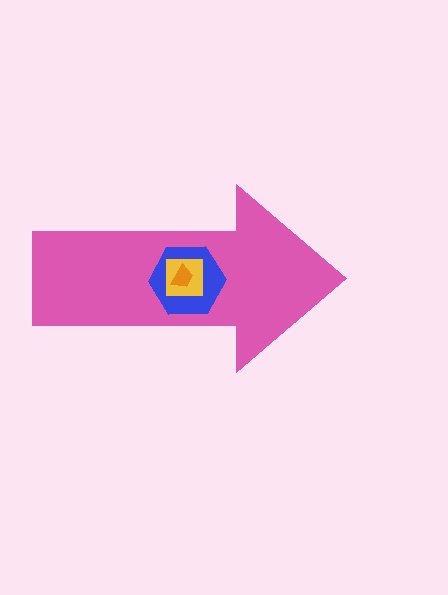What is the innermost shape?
The orange trapezoid.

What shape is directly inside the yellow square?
The orange trapezoid.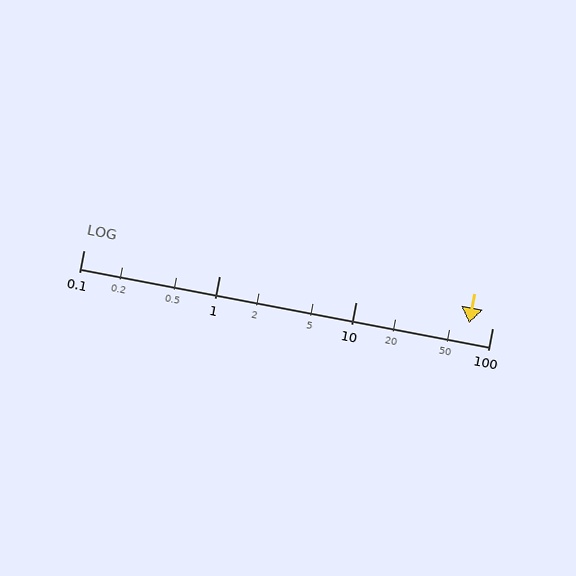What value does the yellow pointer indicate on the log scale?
The pointer indicates approximately 68.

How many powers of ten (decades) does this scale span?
The scale spans 3 decades, from 0.1 to 100.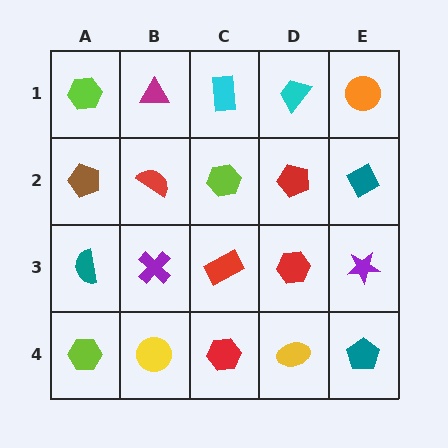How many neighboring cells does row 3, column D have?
4.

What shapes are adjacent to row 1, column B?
A red semicircle (row 2, column B), a lime hexagon (row 1, column A), a cyan rectangle (row 1, column C).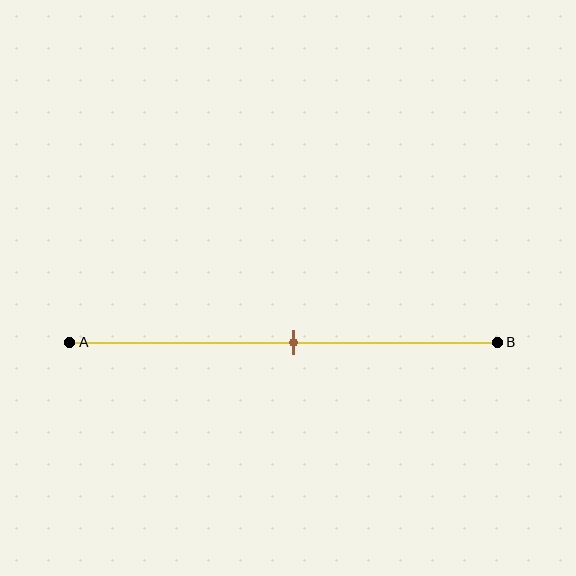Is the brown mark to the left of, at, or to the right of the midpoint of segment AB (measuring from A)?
The brown mark is approximately at the midpoint of segment AB.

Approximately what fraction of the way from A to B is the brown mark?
The brown mark is approximately 50% of the way from A to B.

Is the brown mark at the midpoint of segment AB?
Yes, the mark is approximately at the midpoint.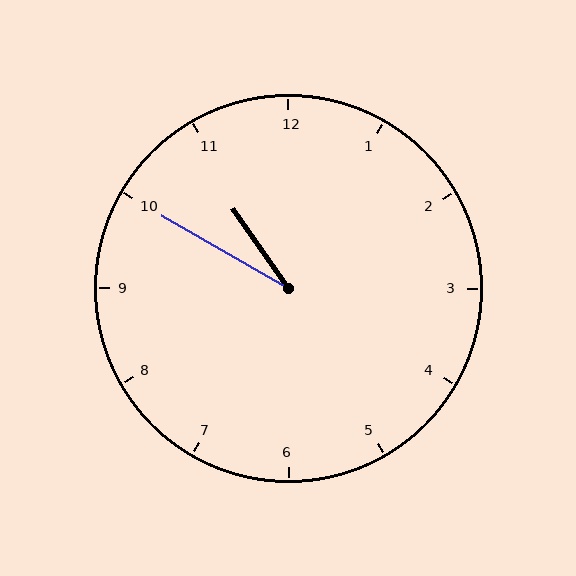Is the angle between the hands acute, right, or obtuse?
It is acute.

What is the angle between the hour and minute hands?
Approximately 25 degrees.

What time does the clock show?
10:50.